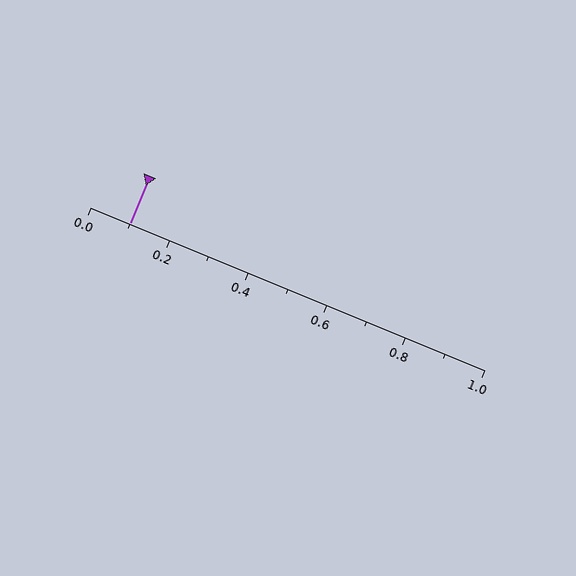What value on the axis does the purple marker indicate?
The marker indicates approximately 0.1.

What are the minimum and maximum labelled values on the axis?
The axis runs from 0.0 to 1.0.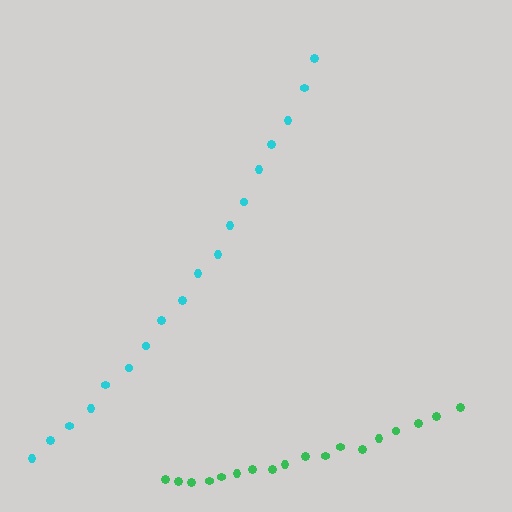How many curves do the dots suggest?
There are 2 distinct paths.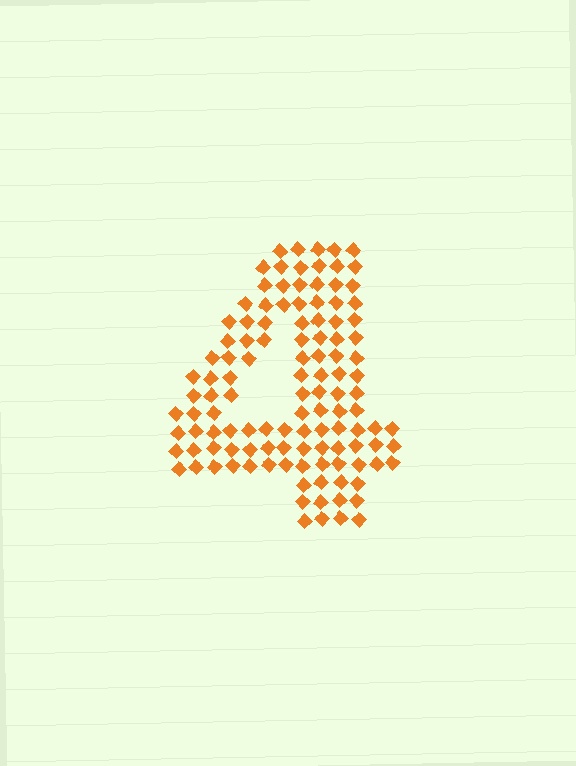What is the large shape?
The large shape is the digit 4.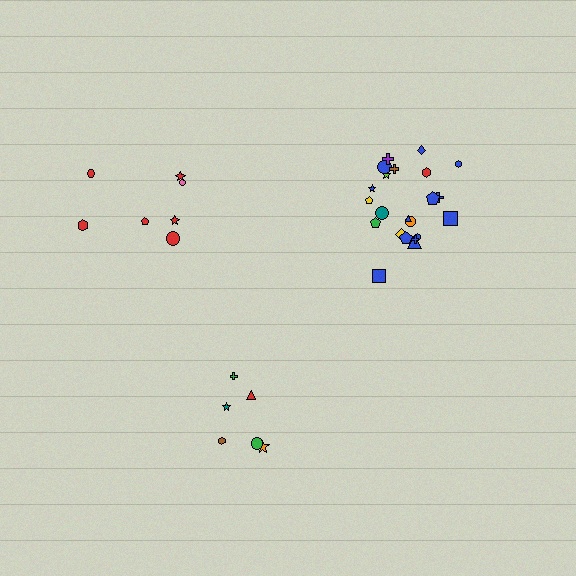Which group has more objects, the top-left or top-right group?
The top-right group.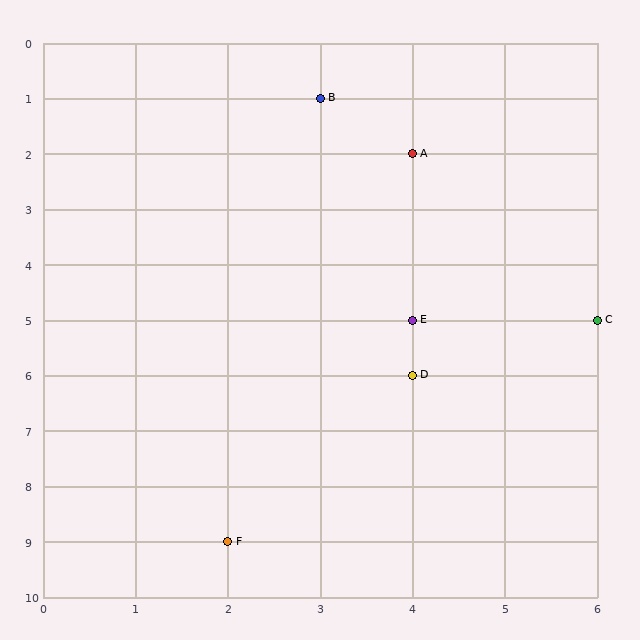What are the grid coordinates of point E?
Point E is at grid coordinates (4, 5).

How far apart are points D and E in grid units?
Points D and E are 1 row apart.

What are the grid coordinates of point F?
Point F is at grid coordinates (2, 9).